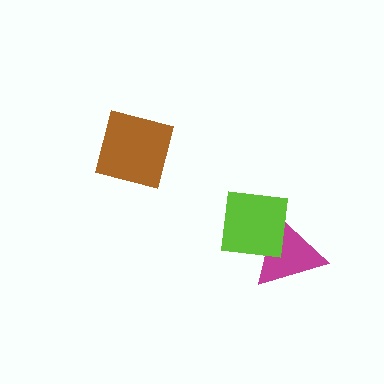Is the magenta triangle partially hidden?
Yes, it is partially covered by another shape.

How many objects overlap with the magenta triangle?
1 object overlaps with the magenta triangle.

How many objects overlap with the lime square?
1 object overlaps with the lime square.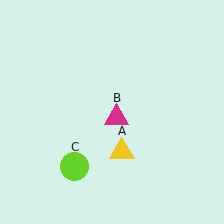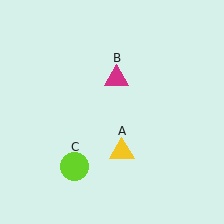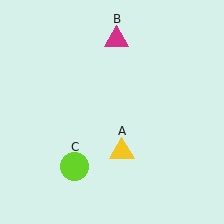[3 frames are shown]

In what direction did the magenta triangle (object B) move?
The magenta triangle (object B) moved up.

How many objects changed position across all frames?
1 object changed position: magenta triangle (object B).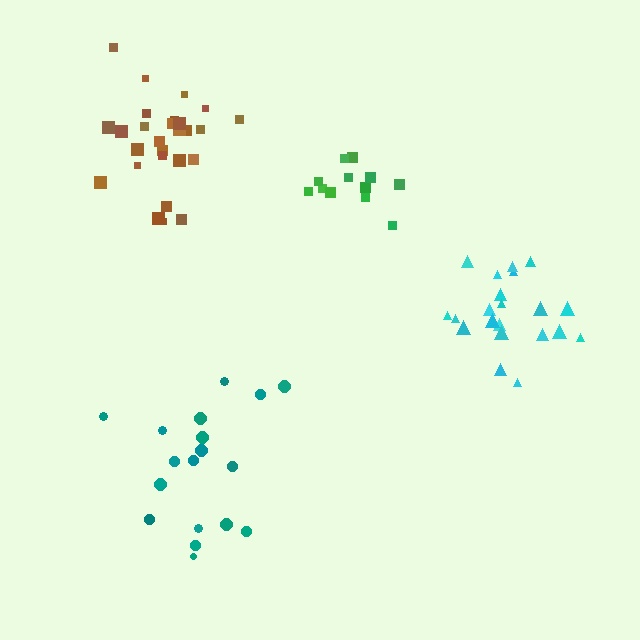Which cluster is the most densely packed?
Green.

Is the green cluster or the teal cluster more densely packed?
Green.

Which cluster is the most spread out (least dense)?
Teal.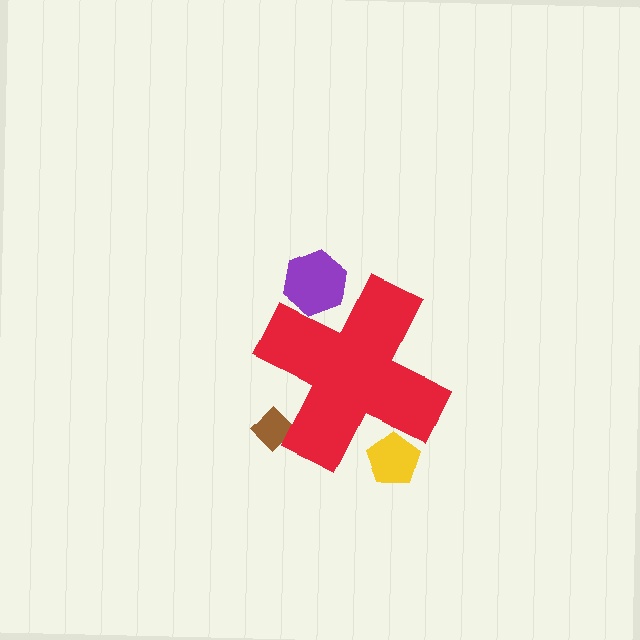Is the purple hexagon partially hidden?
Yes, the purple hexagon is partially hidden behind the red cross.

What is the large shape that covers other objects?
A red cross.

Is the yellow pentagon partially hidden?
Yes, the yellow pentagon is partially hidden behind the red cross.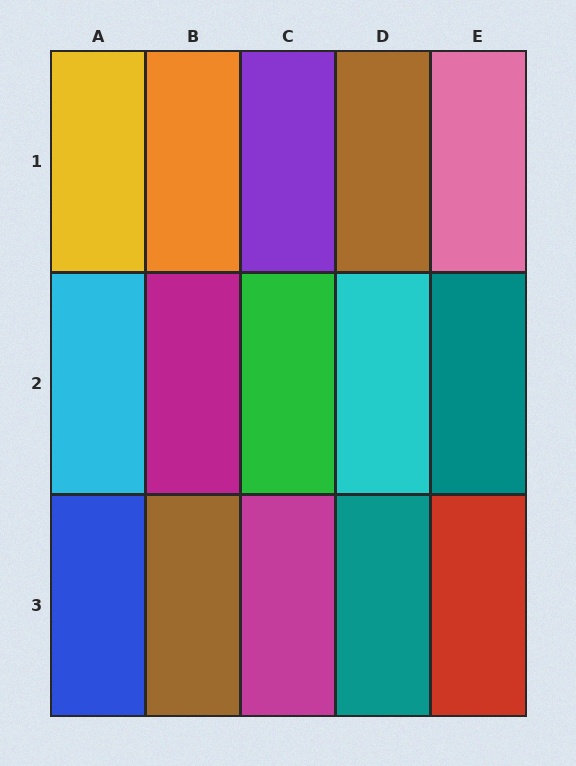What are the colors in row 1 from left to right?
Yellow, orange, purple, brown, pink.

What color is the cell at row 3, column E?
Red.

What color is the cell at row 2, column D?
Cyan.